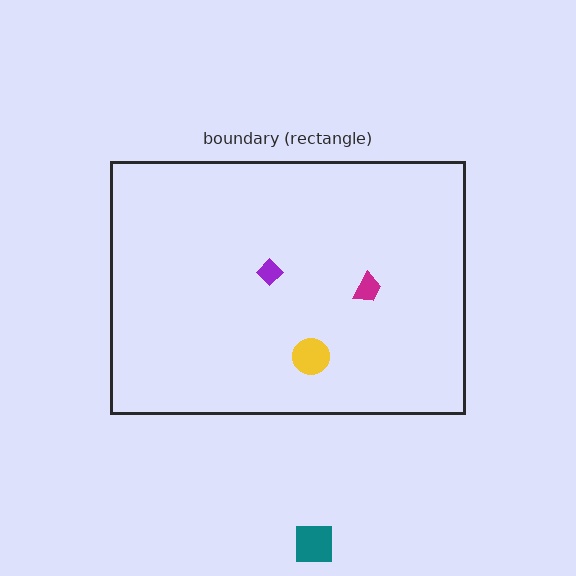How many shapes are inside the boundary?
3 inside, 1 outside.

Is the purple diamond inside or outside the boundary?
Inside.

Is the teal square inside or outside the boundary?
Outside.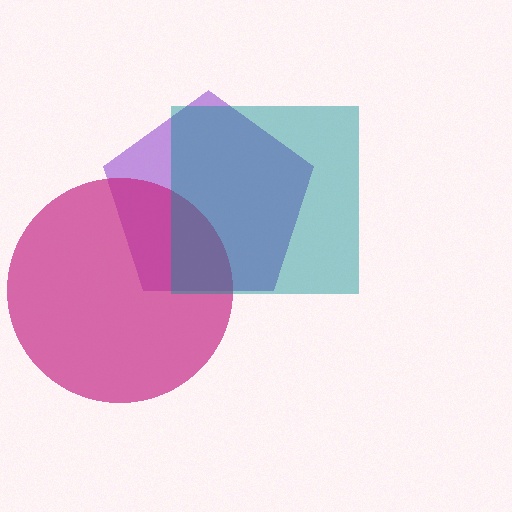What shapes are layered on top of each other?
The layered shapes are: a purple pentagon, a magenta circle, a teal square.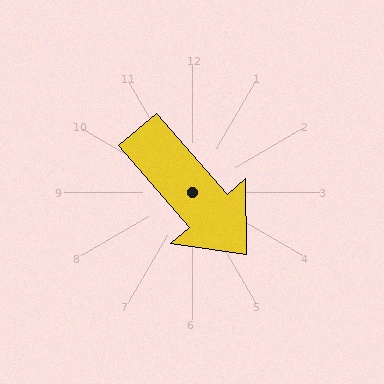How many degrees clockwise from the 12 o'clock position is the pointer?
Approximately 139 degrees.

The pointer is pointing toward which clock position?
Roughly 5 o'clock.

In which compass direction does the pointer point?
Southeast.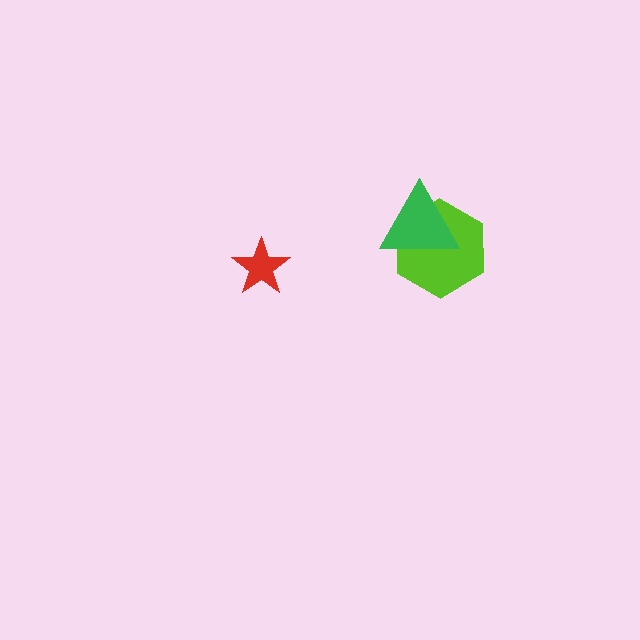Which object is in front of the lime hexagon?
The green triangle is in front of the lime hexagon.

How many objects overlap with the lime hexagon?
1 object overlaps with the lime hexagon.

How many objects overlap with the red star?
0 objects overlap with the red star.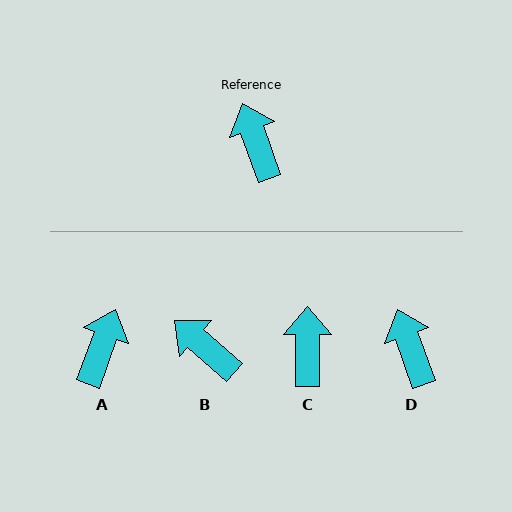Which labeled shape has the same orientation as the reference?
D.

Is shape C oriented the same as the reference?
No, it is off by about 20 degrees.